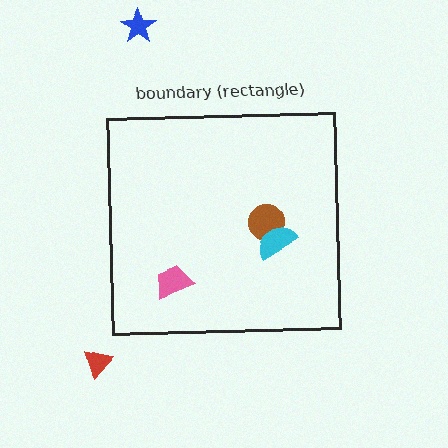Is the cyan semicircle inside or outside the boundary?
Inside.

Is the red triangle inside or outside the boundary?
Outside.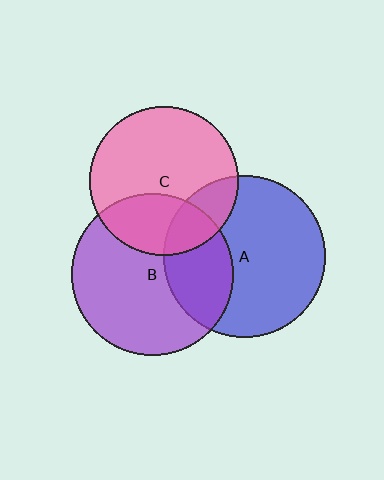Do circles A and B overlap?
Yes.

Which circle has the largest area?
Circle A (blue).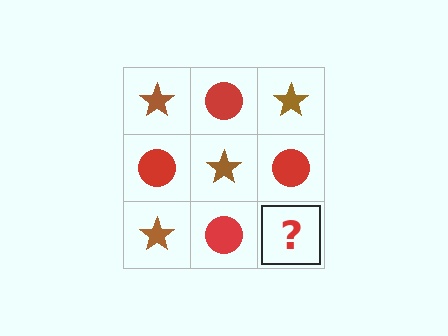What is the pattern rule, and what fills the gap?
The rule is that it alternates brown star and red circle in a checkerboard pattern. The gap should be filled with a brown star.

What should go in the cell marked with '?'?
The missing cell should contain a brown star.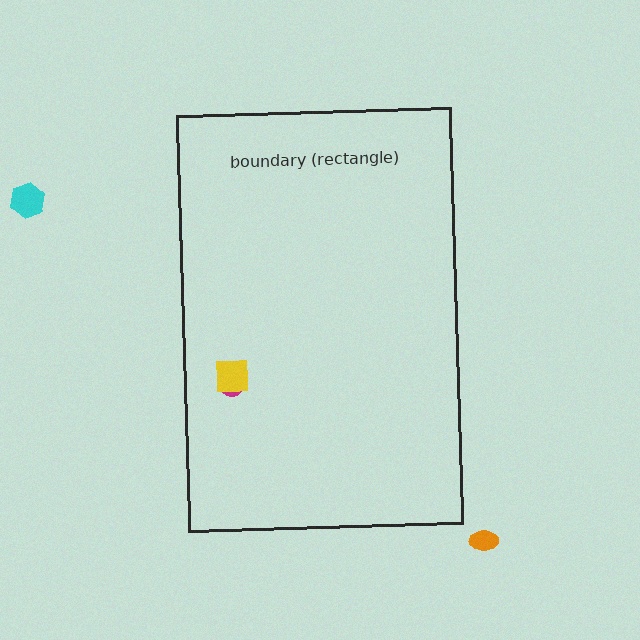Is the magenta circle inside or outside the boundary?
Inside.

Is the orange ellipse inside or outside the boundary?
Outside.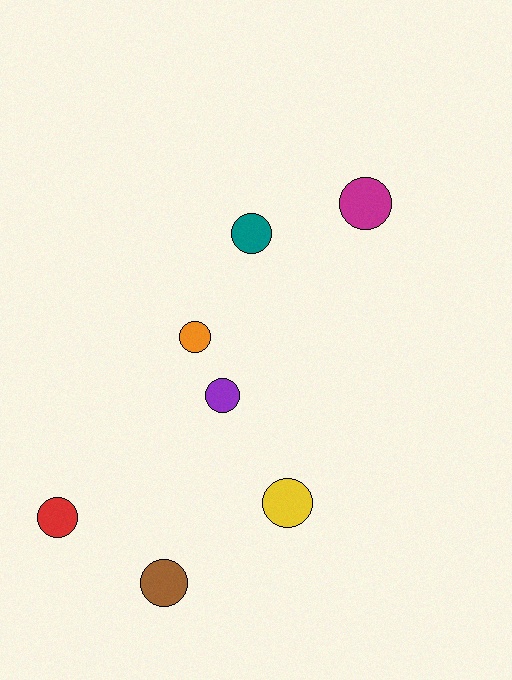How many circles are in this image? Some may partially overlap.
There are 7 circles.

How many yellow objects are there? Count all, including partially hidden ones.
There is 1 yellow object.